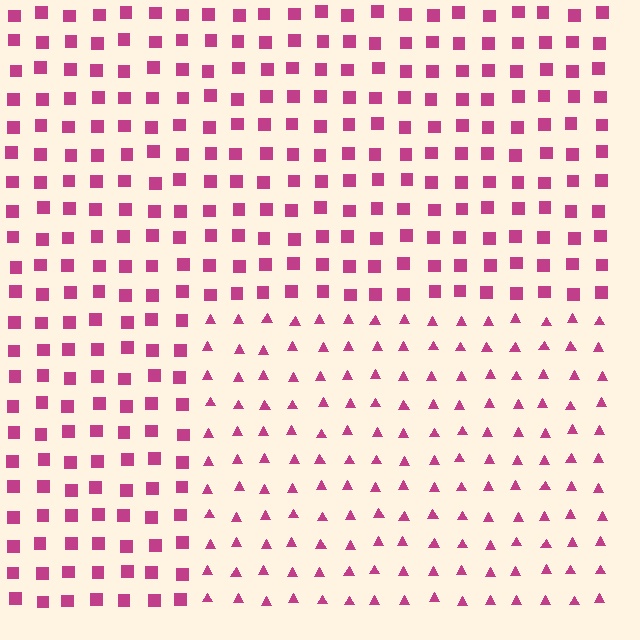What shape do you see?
I see a rectangle.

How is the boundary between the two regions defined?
The boundary is defined by a change in element shape: triangles inside vs. squares outside. All elements share the same color and spacing.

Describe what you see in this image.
The image is filled with small magenta elements arranged in a uniform grid. A rectangle-shaped region contains triangles, while the surrounding area contains squares. The boundary is defined purely by the change in element shape.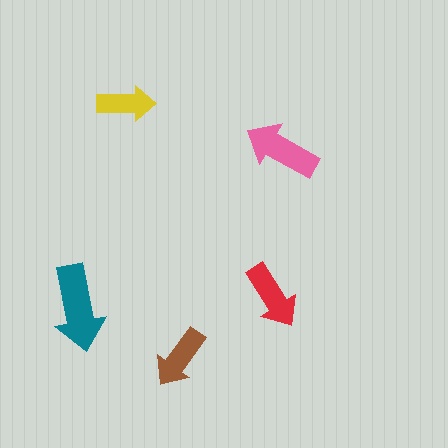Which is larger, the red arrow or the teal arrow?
The teal one.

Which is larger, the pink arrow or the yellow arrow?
The pink one.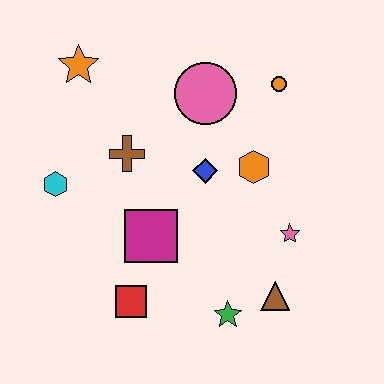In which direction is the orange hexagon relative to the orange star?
The orange hexagon is to the right of the orange star.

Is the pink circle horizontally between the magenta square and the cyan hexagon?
No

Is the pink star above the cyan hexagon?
No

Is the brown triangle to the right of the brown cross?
Yes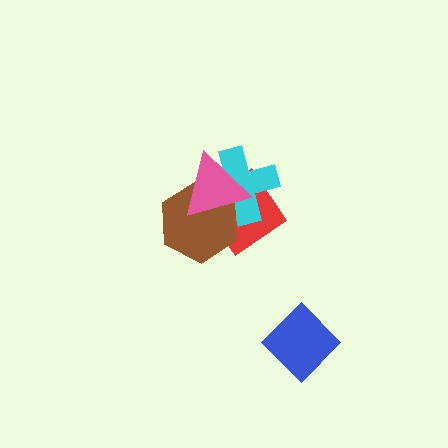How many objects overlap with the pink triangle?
3 objects overlap with the pink triangle.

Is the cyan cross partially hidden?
Yes, it is partially covered by another shape.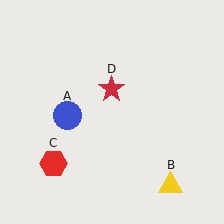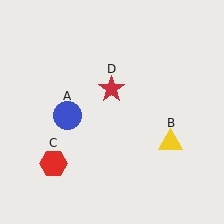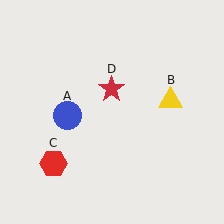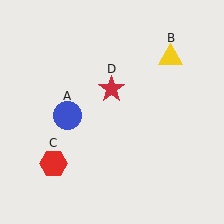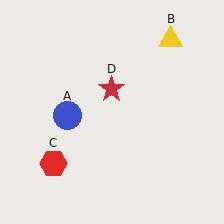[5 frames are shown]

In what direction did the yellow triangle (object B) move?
The yellow triangle (object B) moved up.